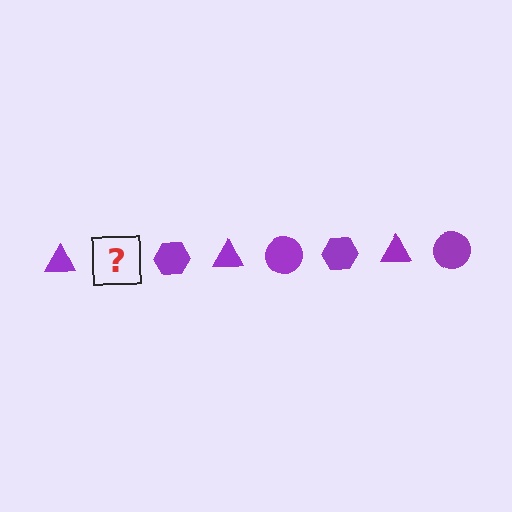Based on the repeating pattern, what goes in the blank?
The blank should be a purple circle.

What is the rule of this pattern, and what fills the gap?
The rule is that the pattern cycles through triangle, circle, hexagon shapes in purple. The gap should be filled with a purple circle.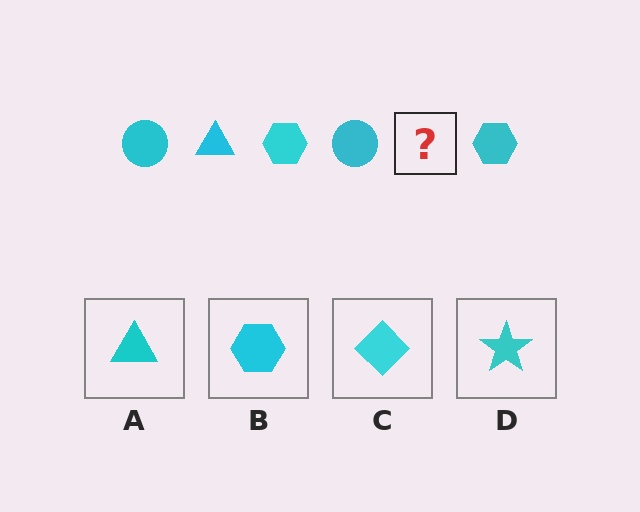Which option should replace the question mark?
Option A.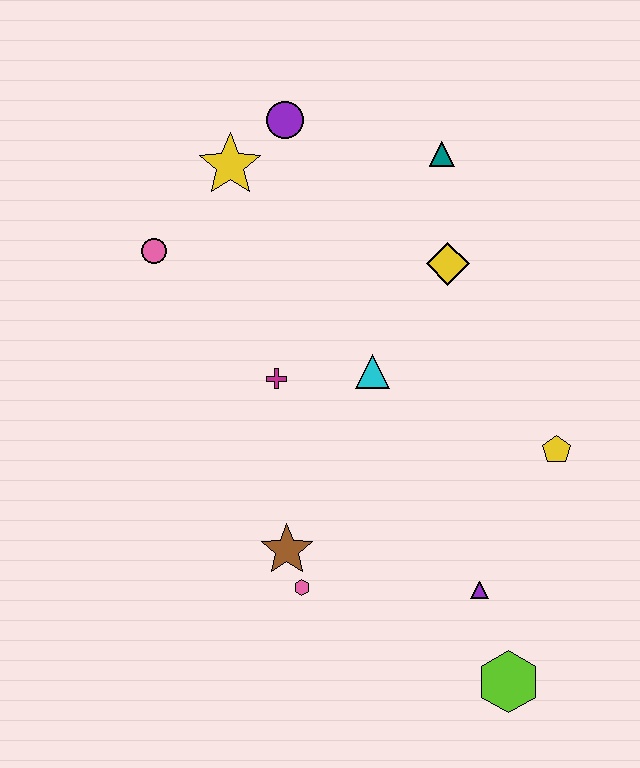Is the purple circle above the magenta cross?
Yes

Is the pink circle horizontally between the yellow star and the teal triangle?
No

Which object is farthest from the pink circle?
The lime hexagon is farthest from the pink circle.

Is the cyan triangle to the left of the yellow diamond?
Yes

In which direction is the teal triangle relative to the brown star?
The teal triangle is above the brown star.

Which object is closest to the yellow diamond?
The teal triangle is closest to the yellow diamond.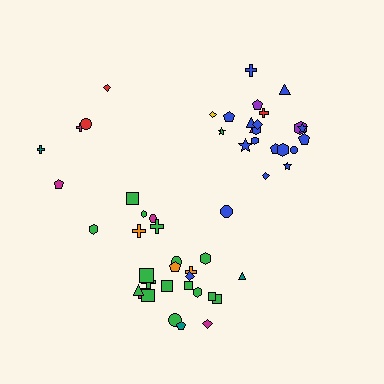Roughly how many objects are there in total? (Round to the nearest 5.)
Roughly 50 objects in total.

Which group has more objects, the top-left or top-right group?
The top-right group.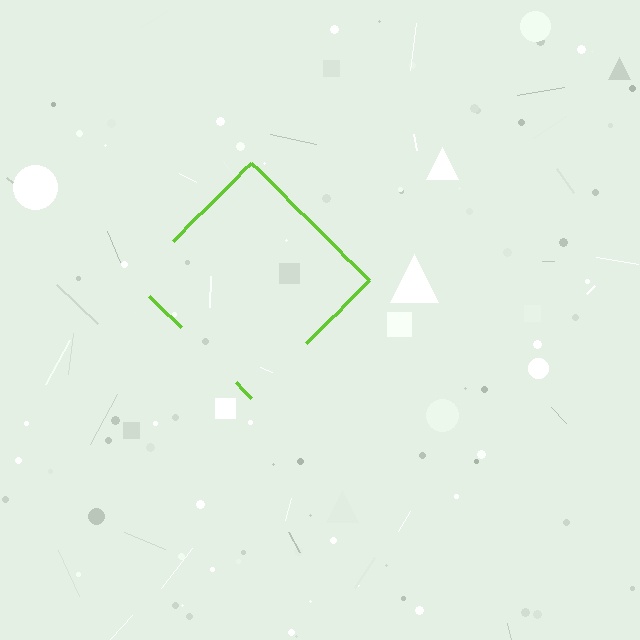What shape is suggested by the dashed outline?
The dashed outline suggests a diamond.